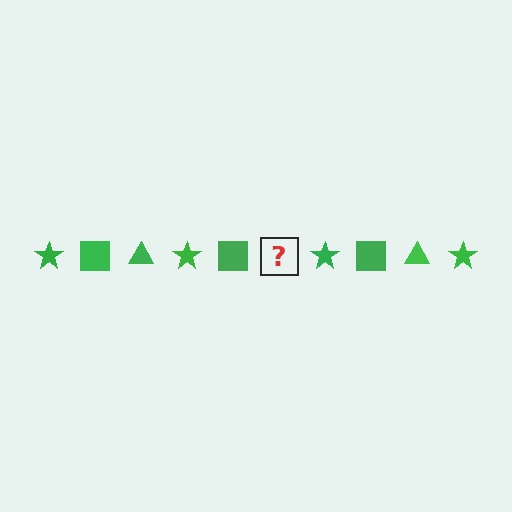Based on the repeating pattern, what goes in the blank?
The blank should be a green triangle.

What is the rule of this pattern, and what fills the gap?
The rule is that the pattern cycles through star, square, triangle shapes in green. The gap should be filled with a green triangle.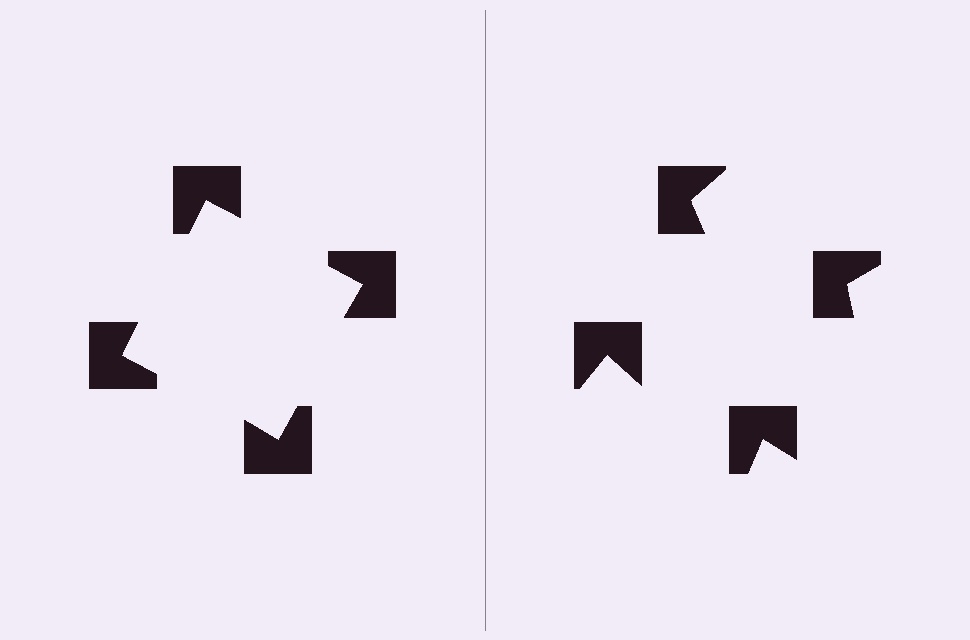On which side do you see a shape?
An illusory square appears on the left side. On the right side the wedge cuts are rotated, so no coherent shape forms.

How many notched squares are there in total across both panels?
8 — 4 on each side.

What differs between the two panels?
The notched squares are positioned identically on both sides; only the wedge orientations differ. On the left they align to a square; on the right they are misaligned.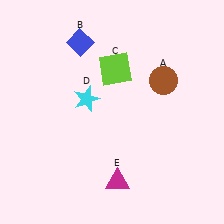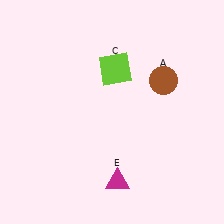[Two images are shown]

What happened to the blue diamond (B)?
The blue diamond (B) was removed in Image 2. It was in the top-left area of Image 1.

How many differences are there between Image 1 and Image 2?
There are 2 differences between the two images.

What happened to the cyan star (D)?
The cyan star (D) was removed in Image 2. It was in the top-left area of Image 1.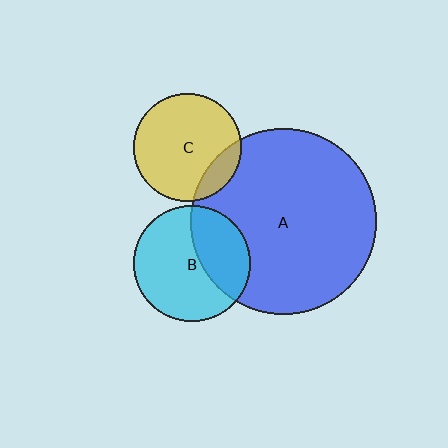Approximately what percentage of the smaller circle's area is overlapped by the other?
Approximately 15%.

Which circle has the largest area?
Circle A (blue).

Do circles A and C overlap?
Yes.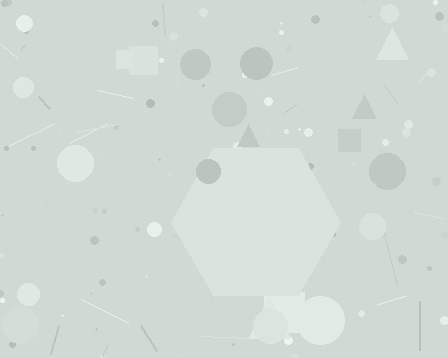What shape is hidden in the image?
A hexagon is hidden in the image.